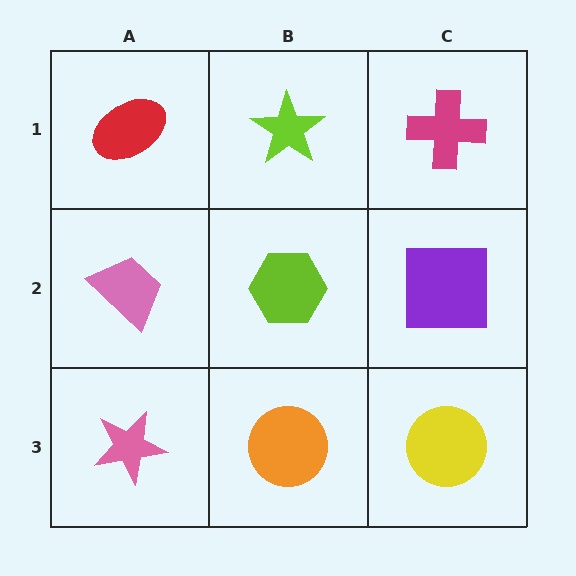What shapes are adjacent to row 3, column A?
A pink trapezoid (row 2, column A), an orange circle (row 3, column B).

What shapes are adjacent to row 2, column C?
A magenta cross (row 1, column C), a yellow circle (row 3, column C), a lime hexagon (row 2, column B).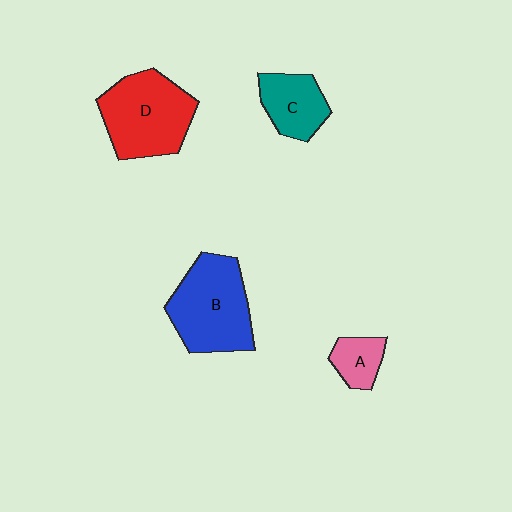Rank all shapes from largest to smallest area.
From largest to smallest: B (blue), D (red), C (teal), A (pink).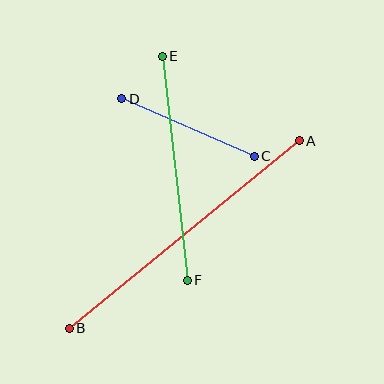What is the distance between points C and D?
The distance is approximately 144 pixels.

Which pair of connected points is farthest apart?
Points A and B are farthest apart.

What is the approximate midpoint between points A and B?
The midpoint is at approximately (184, 235) pixels.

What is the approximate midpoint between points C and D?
The midpoint is at approximately (188, 128) pixels.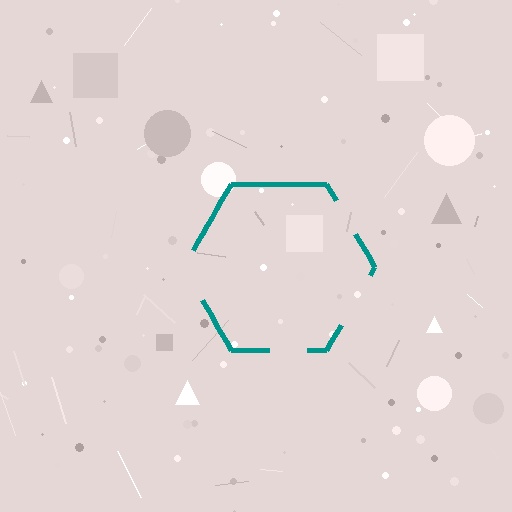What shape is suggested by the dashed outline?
The dashed outline suggests a hexagon.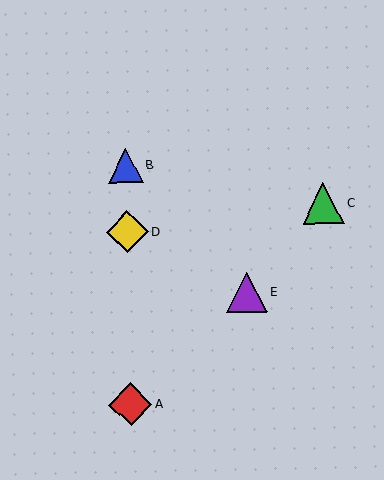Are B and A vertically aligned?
Yes, both are at x≈126.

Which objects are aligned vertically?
Objects A, B, D are aligned vertically.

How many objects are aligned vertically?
3 objects (A, B, D) are aligned vertically.